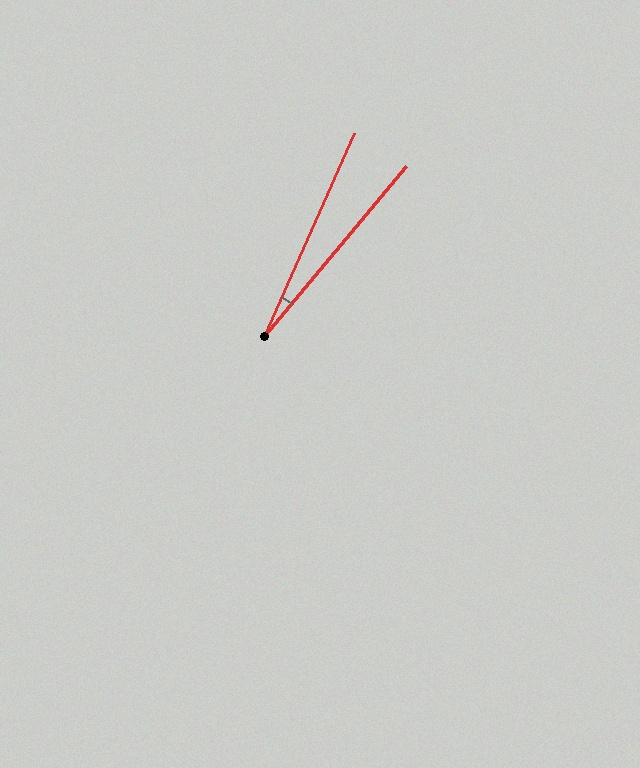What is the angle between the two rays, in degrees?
Approximately 16 degrees.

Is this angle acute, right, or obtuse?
It is acute.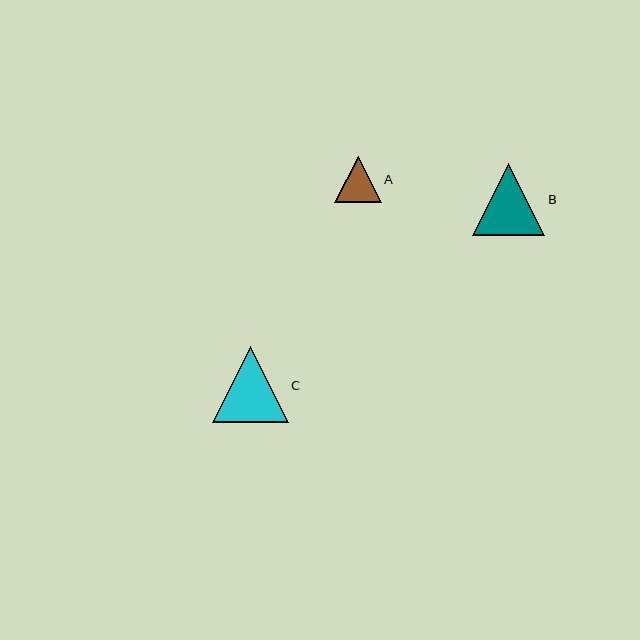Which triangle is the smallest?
Triangle A is the smallest with a size of approximately 46 pixels.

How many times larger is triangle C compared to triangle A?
Triangle C is approximately 1.7 times the size of triangle A.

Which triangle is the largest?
Triangle C is the largest with a size of approximately 76 pixels.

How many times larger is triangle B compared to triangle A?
Triangle B is approximately 1.6 times the size of triangle A.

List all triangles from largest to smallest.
From largest to smallest: C, B, A.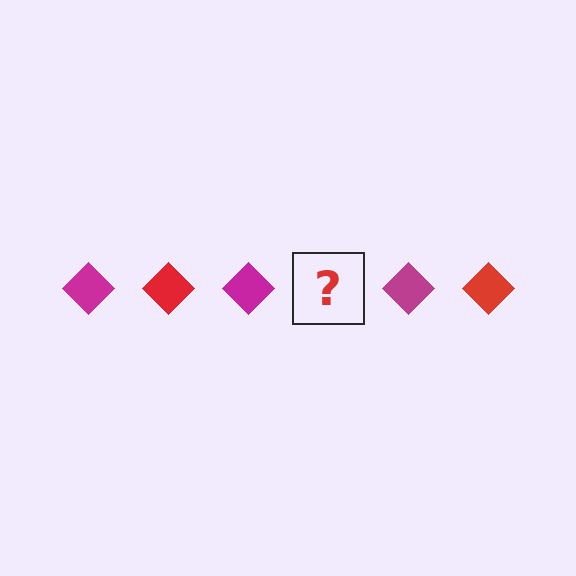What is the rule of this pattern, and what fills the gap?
The rule is that the pattern cycles through magenta, red diamonds. The gap should be filled with a red diamond.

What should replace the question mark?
The question mark should be replaced with a red diamond.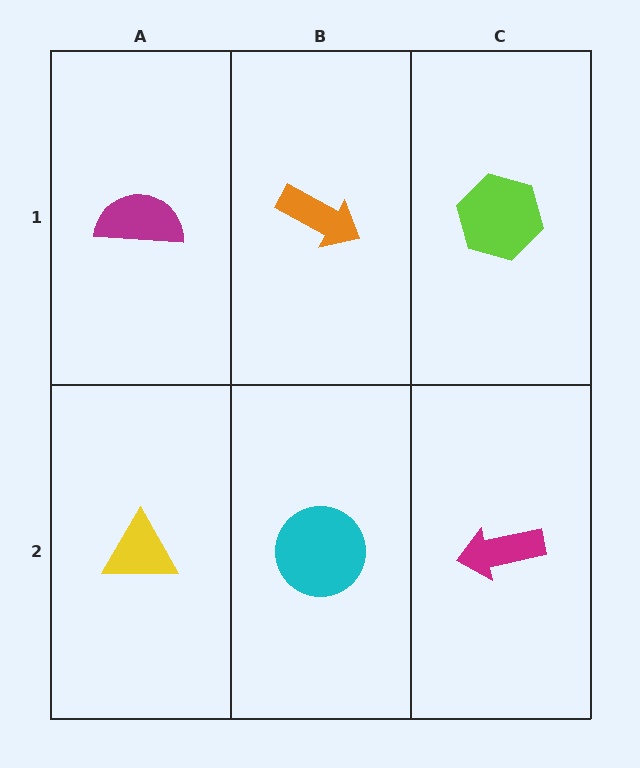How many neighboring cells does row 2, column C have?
2.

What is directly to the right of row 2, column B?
A magenta arrow.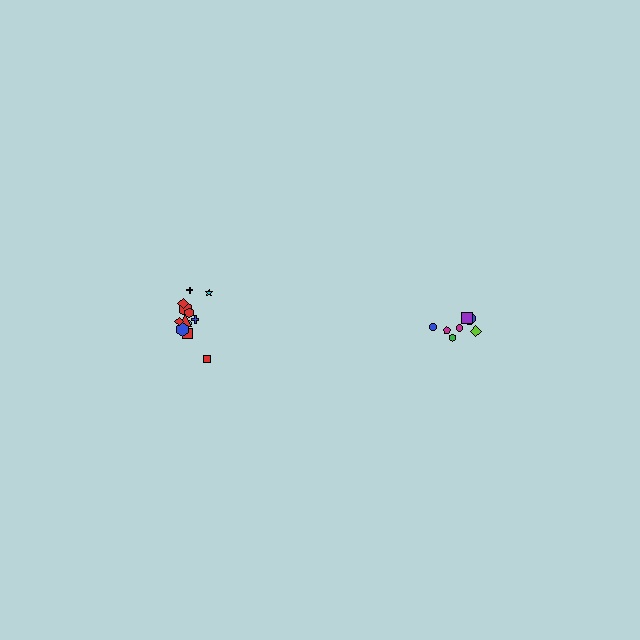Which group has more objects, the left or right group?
The left group.